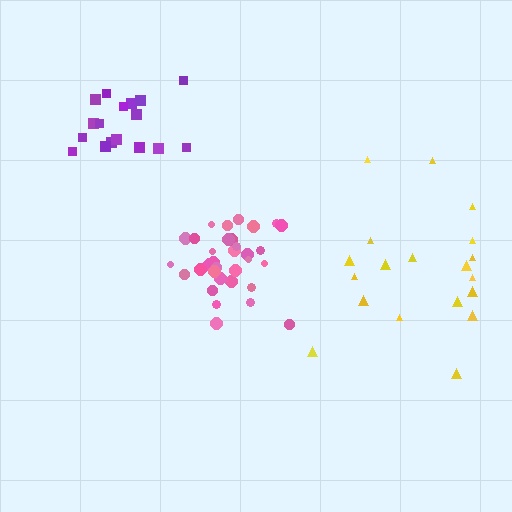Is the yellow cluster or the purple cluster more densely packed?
Purple.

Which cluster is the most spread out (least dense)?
Yellow.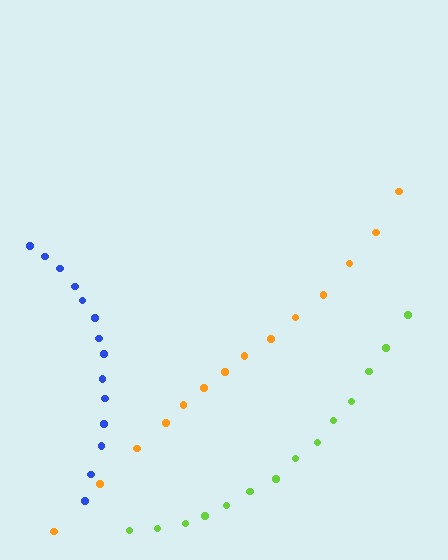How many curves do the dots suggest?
There are 3 distinct paths.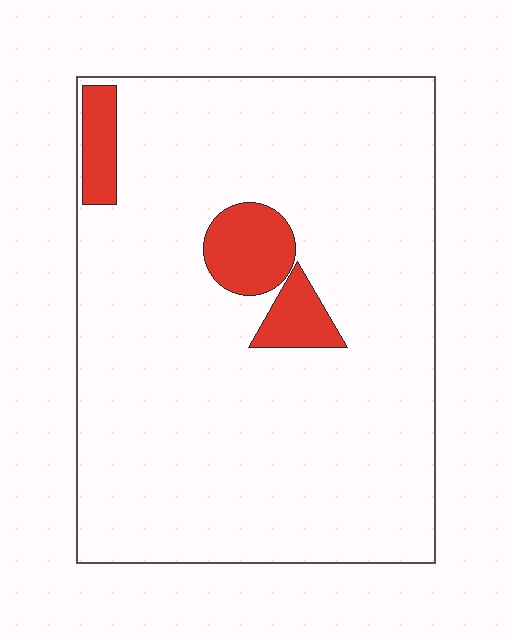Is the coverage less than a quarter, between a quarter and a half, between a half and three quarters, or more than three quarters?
Less than a quarter.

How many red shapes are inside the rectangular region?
3.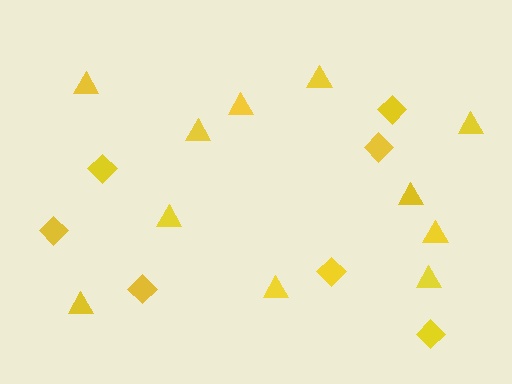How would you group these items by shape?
There are 2 groups: one group of triangles (11) and one group of diamonds (7).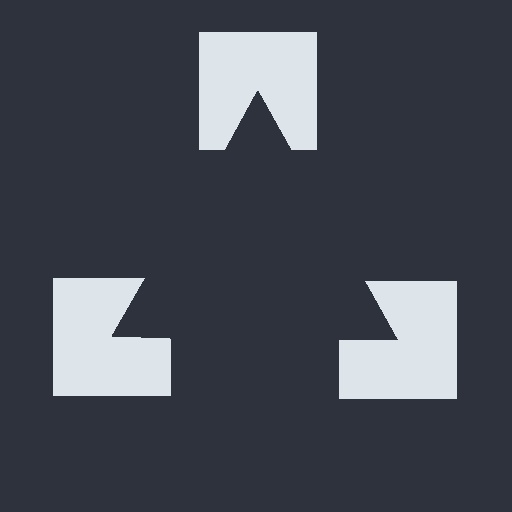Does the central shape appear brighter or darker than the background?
It typically appears slightly darker than the background, even though no actual brightness change is drawn.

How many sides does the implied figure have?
3 sides.